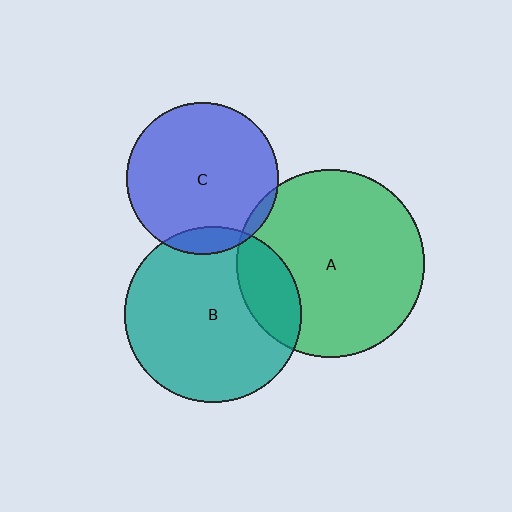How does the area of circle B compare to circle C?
Approximately 1.3 times.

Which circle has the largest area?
Circle A (green).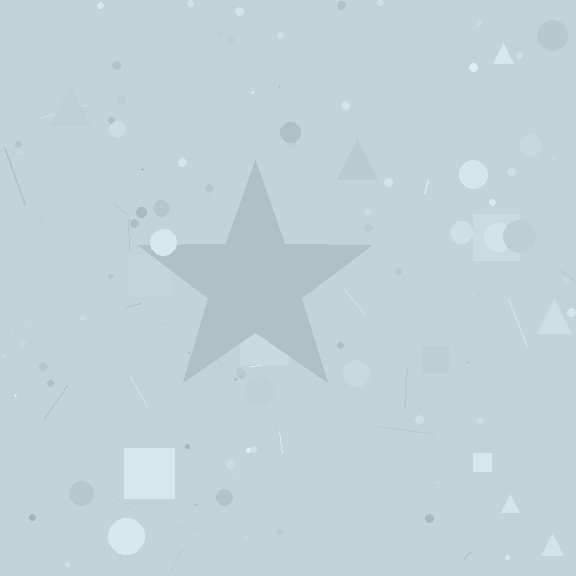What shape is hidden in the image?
A star is hidden in the image.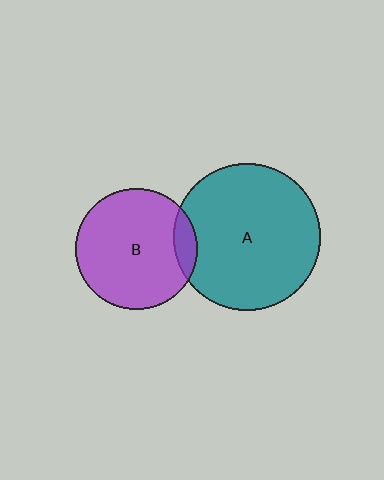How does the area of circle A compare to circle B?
Approximately 1.5 times.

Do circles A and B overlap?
Yes.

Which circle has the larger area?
Circle A (teal).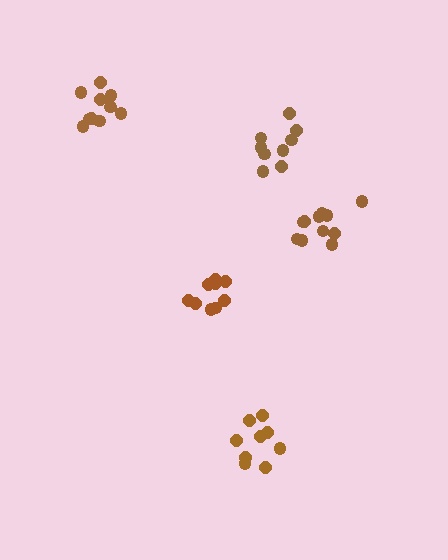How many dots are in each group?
Group 1: 11 dots, Group 2: 9 dots, Group 3: 9 dots, Group 4: 11 dots, Group 5: 9 dots (49 total).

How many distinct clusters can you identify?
There are 5 distinct clusters.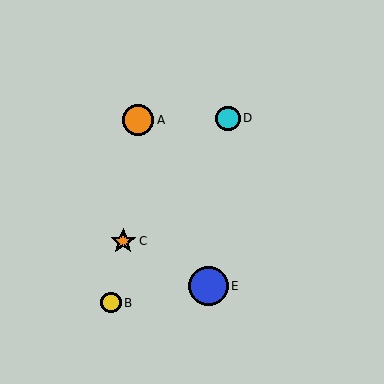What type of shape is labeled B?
Shape B is a yellow circle.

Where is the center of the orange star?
The center of the orange star is at (123, 241).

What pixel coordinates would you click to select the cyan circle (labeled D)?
Click at (228, 118) to select the cyan circle D.